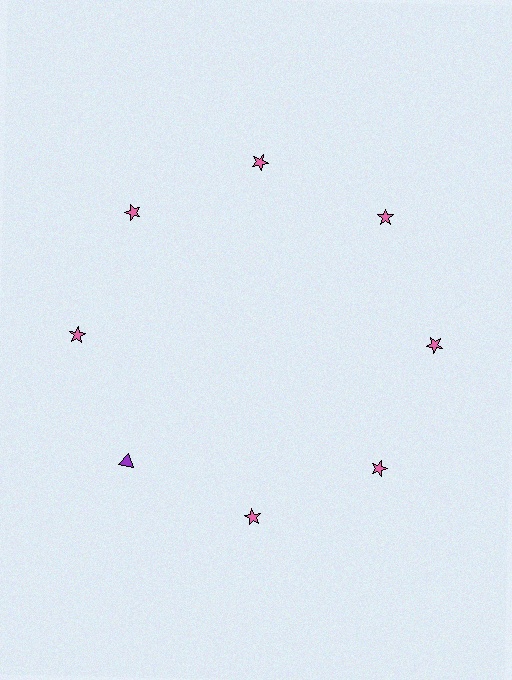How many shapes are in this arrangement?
There are 8 shapes arranged in a ring pattern.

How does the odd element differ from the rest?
It differs in both color (purple instead of pink) and shape (triangle instead of star).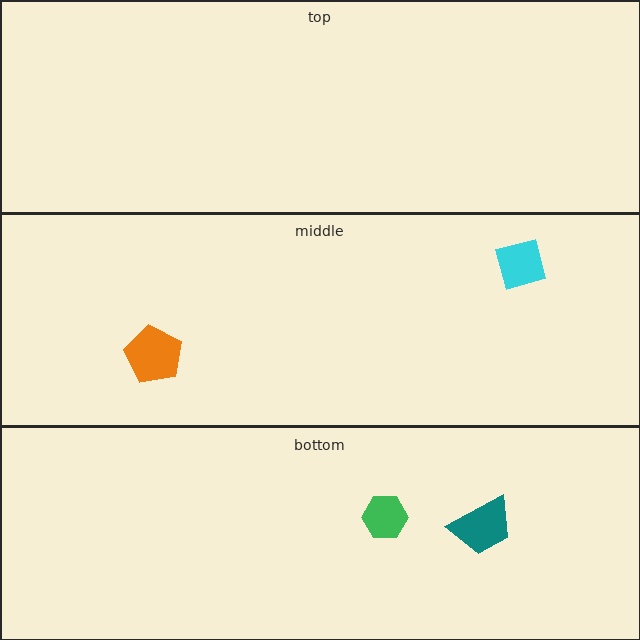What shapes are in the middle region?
The orange pentagon, the cyan square.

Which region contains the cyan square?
The middle region.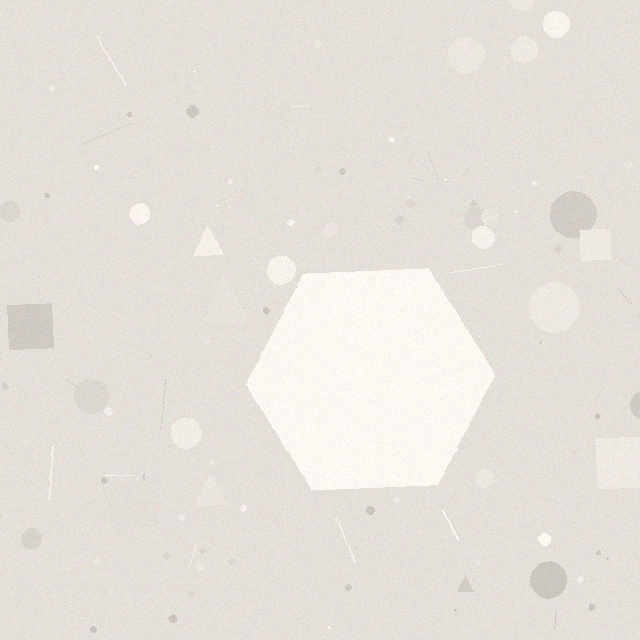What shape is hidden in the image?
A hexagon is hidden in the image.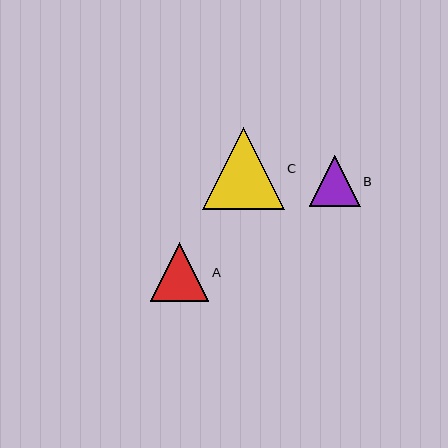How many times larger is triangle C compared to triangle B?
Triangle C is approximately 1.6 times the size of triangle B.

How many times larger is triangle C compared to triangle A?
Triangle C is approximately 1.4 times the size of triangle A.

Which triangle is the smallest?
Triangle B is the smallest with a size of approximately 51 pixels.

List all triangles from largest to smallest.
From largest to smallest: C, A, B.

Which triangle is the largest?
Triangle C is the largest with a size of approximately 82 pixels.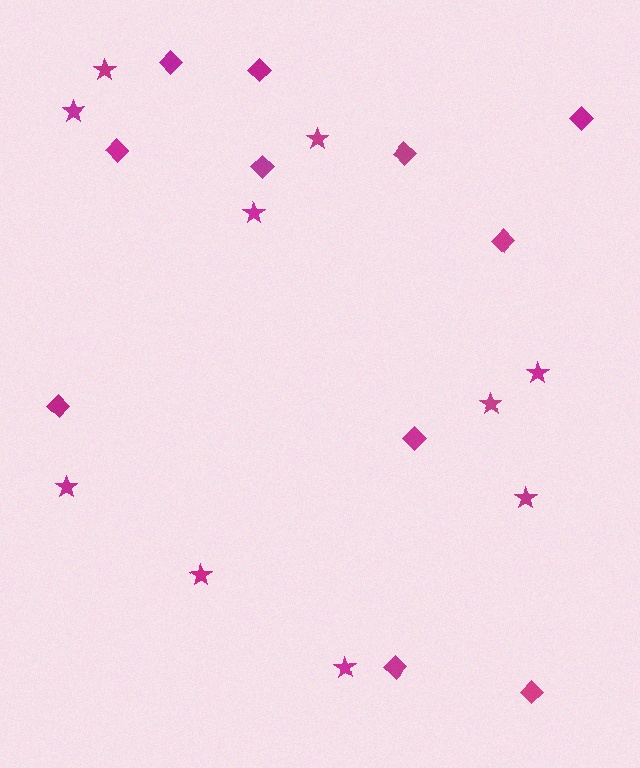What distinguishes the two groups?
There are 2 groups: one group of stars (10) and one group of diamonds (11).